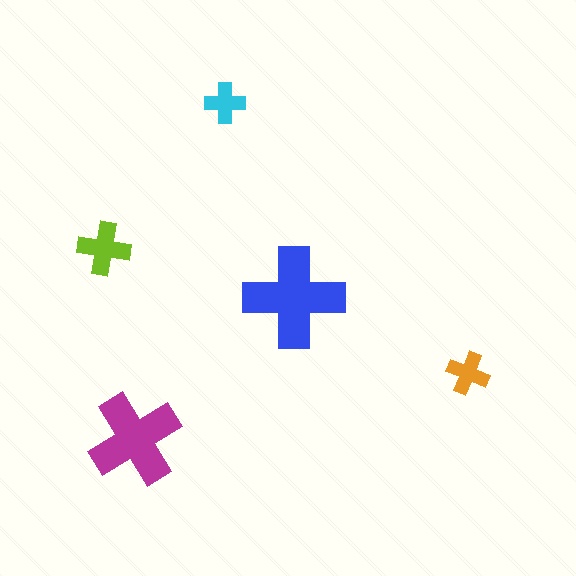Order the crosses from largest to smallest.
the blue one, the magenta one, the lime one, the orange one, the cyan one.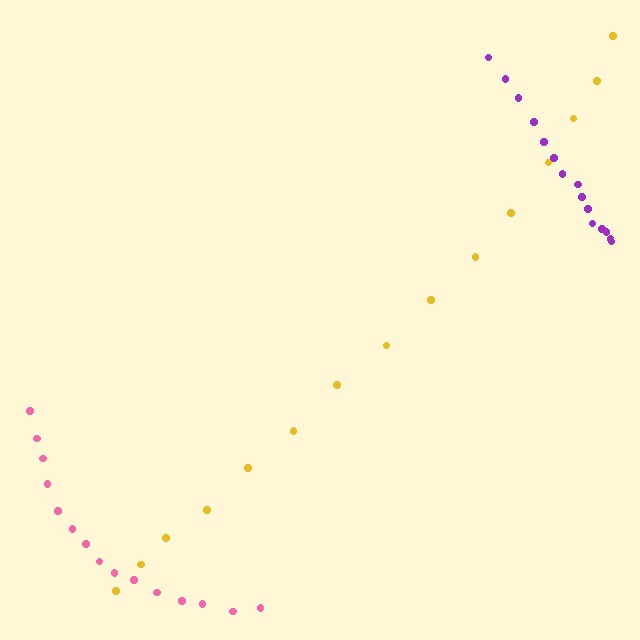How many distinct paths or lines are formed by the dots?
There are 3 distinct paths.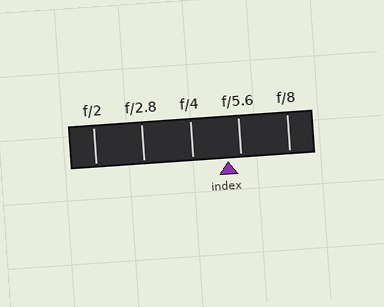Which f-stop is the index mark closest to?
The index mark is closest to f/5.6.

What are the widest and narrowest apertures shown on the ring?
The widest aperture shown is f/2 and the narrowest is f/8.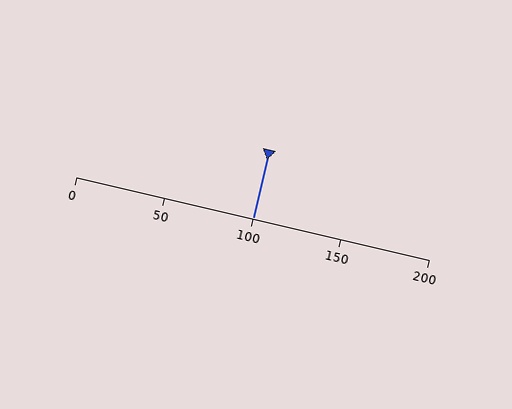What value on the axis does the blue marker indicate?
The marker indicates approximately 100.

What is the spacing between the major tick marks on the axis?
The major ticks are spaced 50 apart.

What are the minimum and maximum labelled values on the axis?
The axis runs from 0 to 200.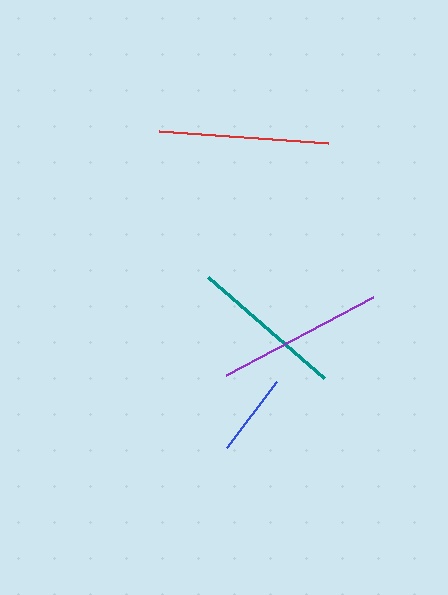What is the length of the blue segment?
The blue segment is approximately 82 pixels long.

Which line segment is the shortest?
The blue line is the shortest at approximately 82 pixels.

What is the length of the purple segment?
The purple segment is approximately 166 pixels long.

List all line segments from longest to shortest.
From longest to shortest: red, purple, teal, blue.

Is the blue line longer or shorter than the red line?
The red line is longer than the blue line.